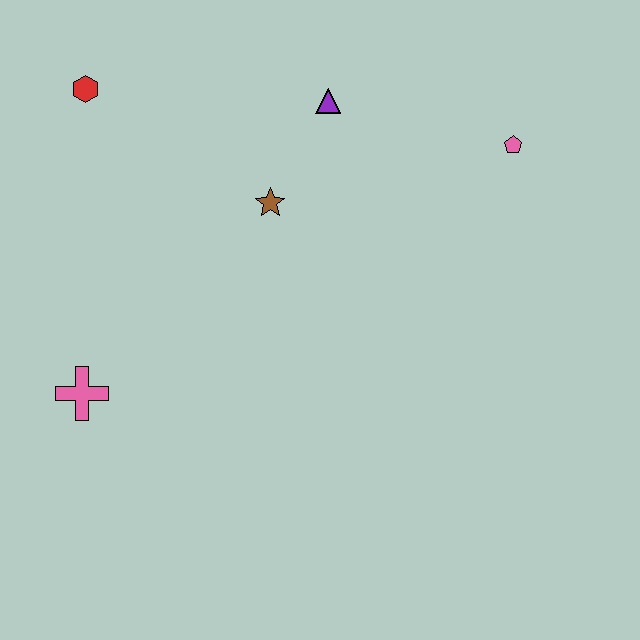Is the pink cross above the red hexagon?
No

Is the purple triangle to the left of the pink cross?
No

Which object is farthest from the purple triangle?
The pink cross is farthest from the purple triangle.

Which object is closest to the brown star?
The purple triangle is closest to the brown star.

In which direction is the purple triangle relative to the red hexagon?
The purple triangle is to the right of the red hexagon.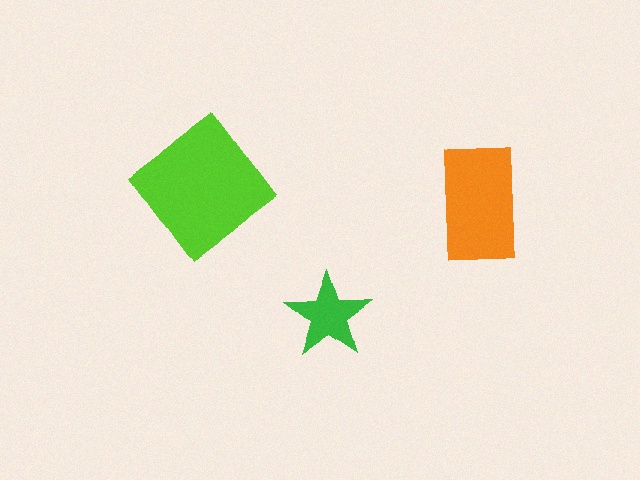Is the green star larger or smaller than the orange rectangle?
Smaller.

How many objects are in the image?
There are 3 objects in the image.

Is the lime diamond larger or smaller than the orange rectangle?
Larger.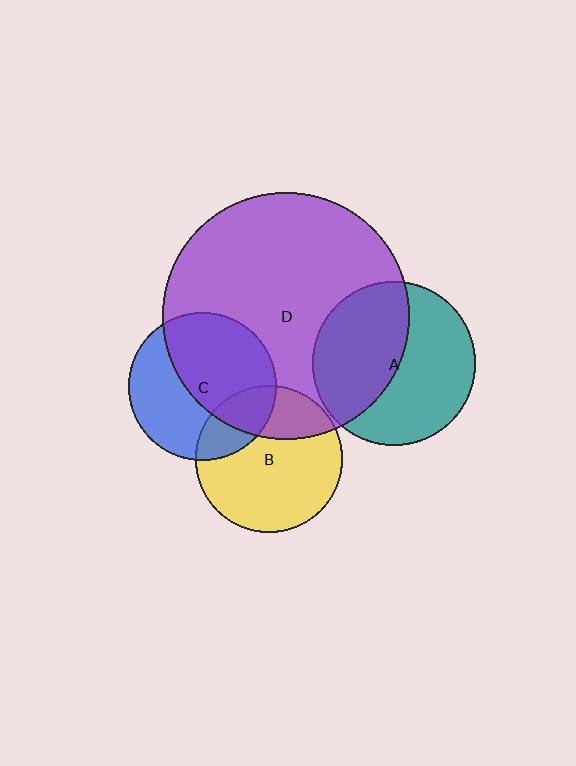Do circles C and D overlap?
Yes.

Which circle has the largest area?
Circle D (purple).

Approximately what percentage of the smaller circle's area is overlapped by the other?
Approximately 55%.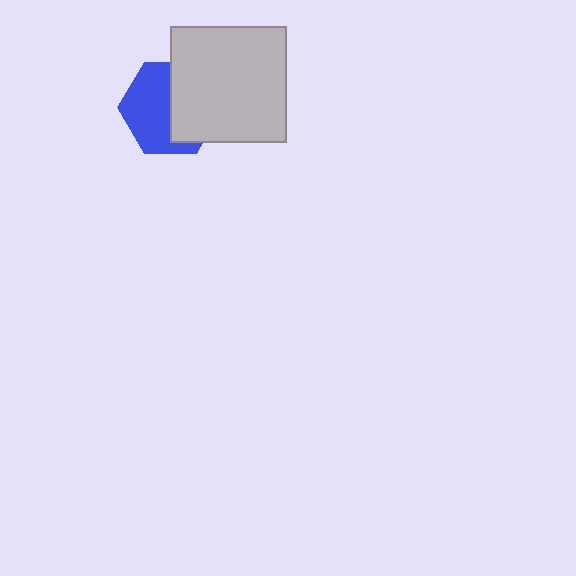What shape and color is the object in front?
The object in front is a light gray square.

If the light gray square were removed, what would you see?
You would see the complete blue hexagon.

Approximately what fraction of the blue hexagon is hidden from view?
Roughly 47% of the blue hexagon is hidden behind the light gray square.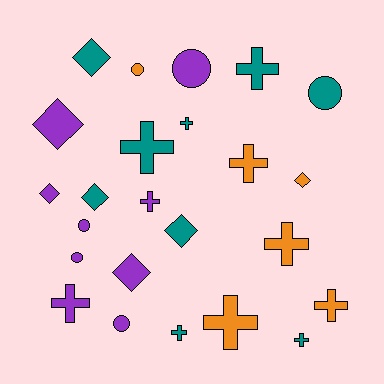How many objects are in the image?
There are 24 objects.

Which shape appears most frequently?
Cross, with 11 objects.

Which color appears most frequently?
Teal, with 9 objects.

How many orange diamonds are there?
There is 1 orange diamond.